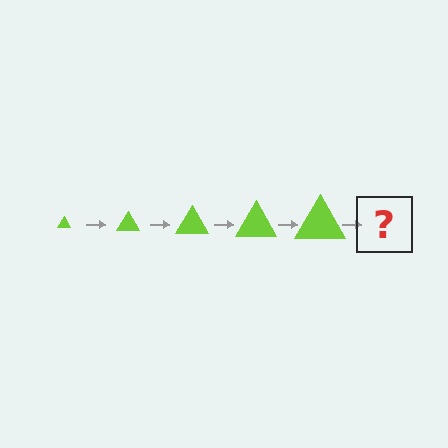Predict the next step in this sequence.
The next step is a lime triangle, larger than the previous one.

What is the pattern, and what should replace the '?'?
The pattern is that the triangle gets progressively larger each step. The '?' should be a lime triangle, larger than the previous one.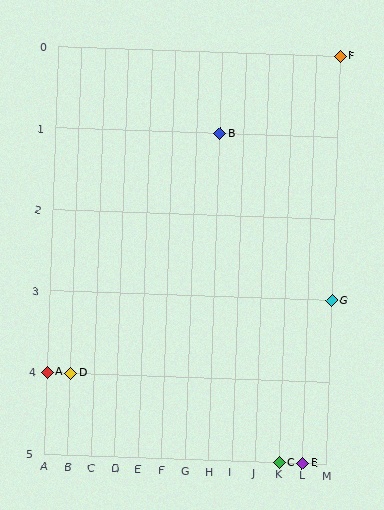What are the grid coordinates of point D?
Point D is at grid coordinates (B, 4).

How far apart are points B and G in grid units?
Points B and G are 5 columns and 2 rows apart (about 5.4 grid units diagonally).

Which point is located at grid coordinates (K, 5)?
Point C is at (K, 5).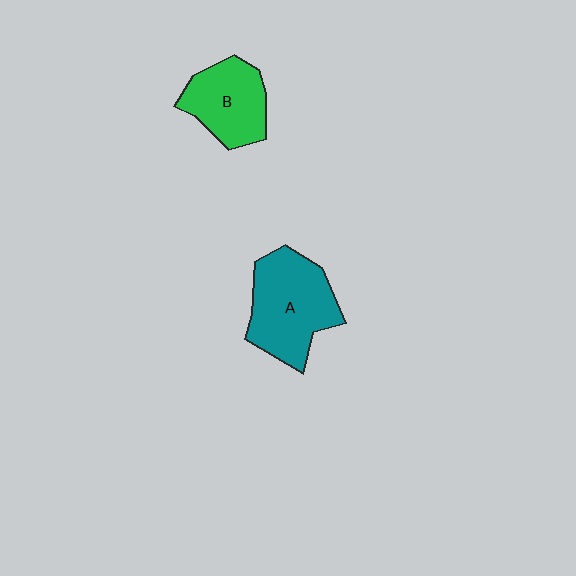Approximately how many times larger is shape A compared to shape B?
Approximately 1.4 times.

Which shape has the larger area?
Shape A (teal).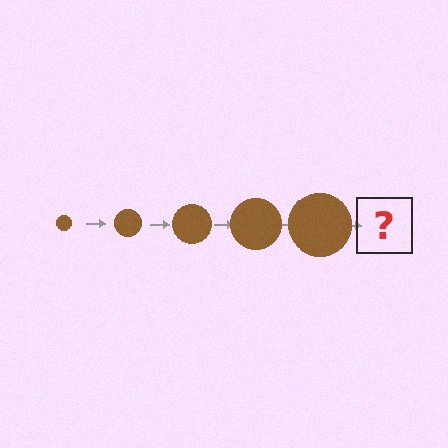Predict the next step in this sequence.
The next step is a brown circle, larger than the previous one.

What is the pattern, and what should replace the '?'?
The pattern is that the circle gets progressively larger each step. The '?' should be a brown circle, larger than the previous one.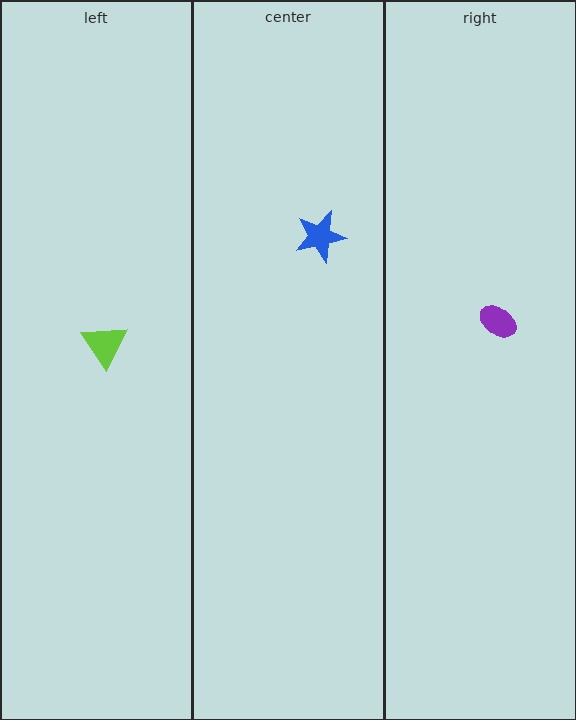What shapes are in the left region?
The lime triangle.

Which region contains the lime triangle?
The left region.